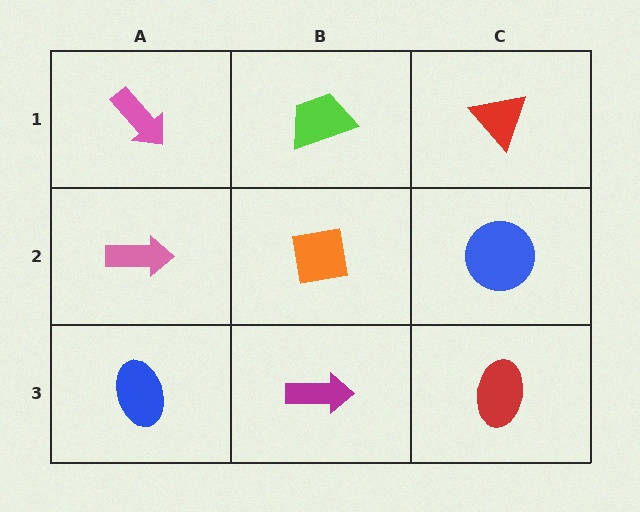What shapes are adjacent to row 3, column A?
A pink arrow (row 2, column A), a magenta arrow (row 3, column B).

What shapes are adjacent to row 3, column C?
A blue circle (row 2, column C), a magenta arrow (row 3, column B).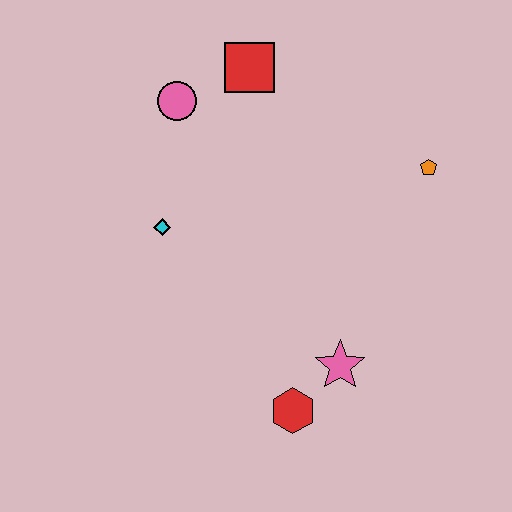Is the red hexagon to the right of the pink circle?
Yes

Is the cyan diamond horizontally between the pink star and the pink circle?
No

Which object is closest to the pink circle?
The red square is closest to the pink circle.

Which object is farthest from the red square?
The red hexagon is farthest from the red square.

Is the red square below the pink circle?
No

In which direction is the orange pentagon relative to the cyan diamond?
The orange pentagon is to the right of the cyan diamond.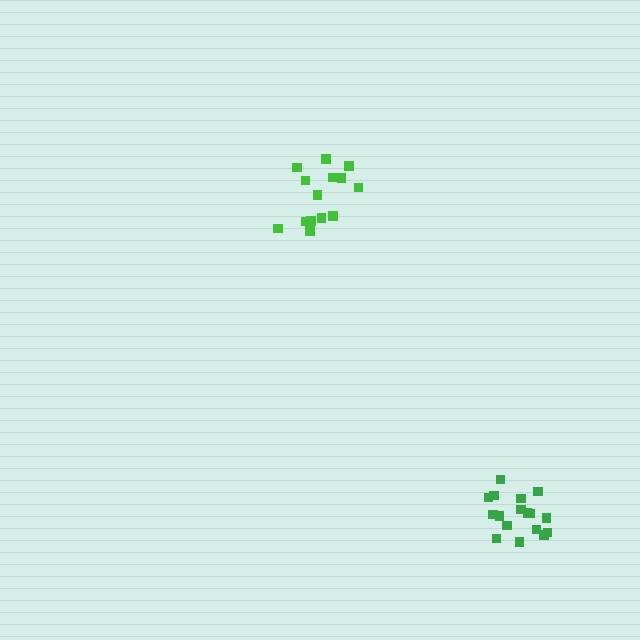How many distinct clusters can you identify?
There are 2 distinct clusters.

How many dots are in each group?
Group 1: 14 dots, Group 2: 17 dots (31 total).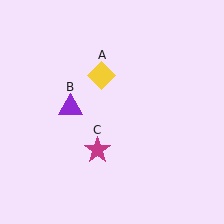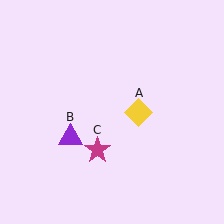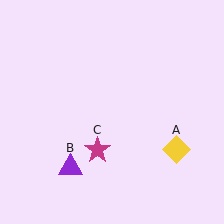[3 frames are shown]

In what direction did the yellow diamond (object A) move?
The yellow diamond (object A) moved down and to the right.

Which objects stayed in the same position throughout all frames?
Magenta star (object C) remained stationary.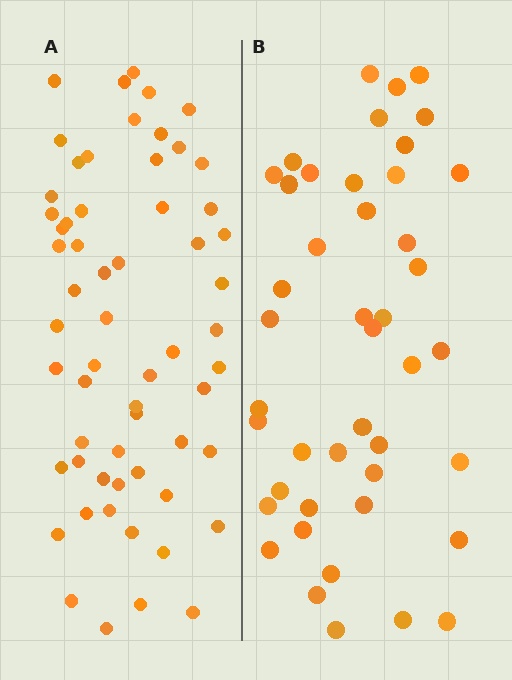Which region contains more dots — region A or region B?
Region A (the left region) has more dots.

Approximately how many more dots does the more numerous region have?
Region A has approximately 15 more dots than region B.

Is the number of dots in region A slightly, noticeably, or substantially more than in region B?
Region A has noticeably more, but not dramatically so. The ratio is roughly 1.4 to 1.